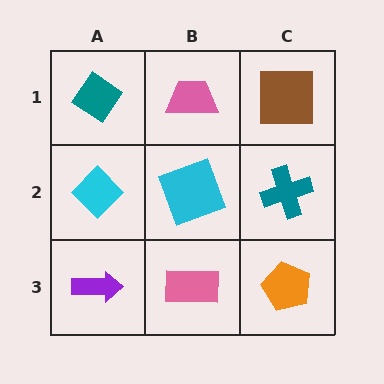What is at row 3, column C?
An orange pentagon.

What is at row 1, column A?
A teal diamond.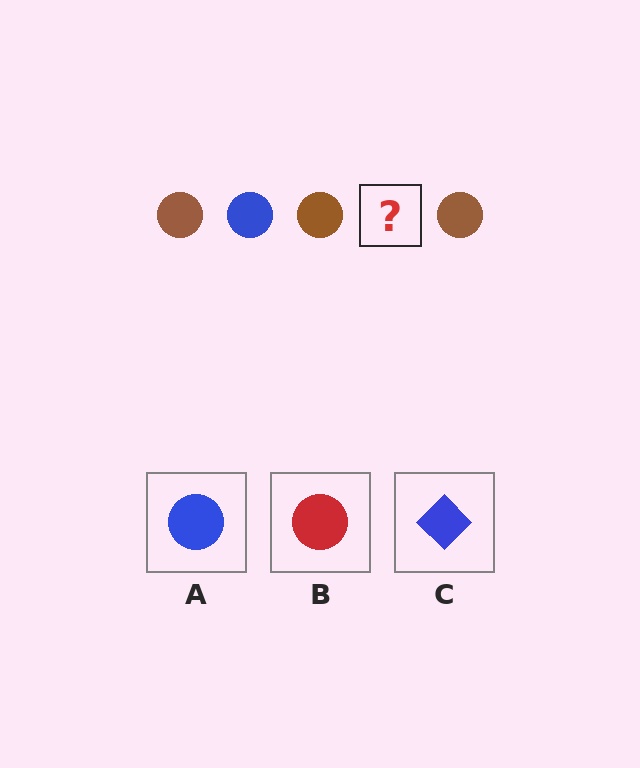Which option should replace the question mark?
Option A.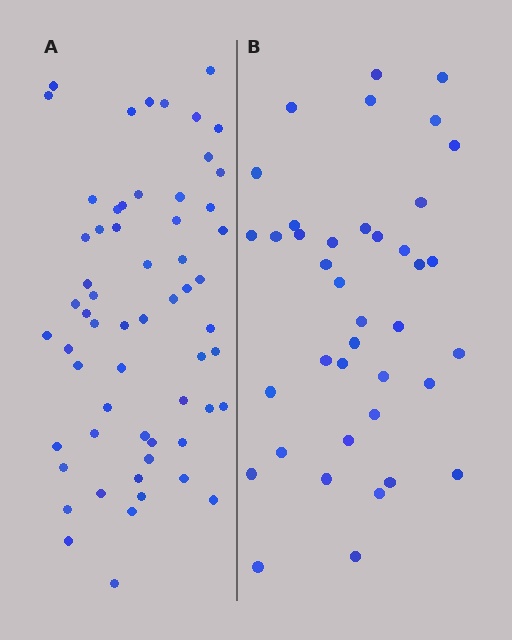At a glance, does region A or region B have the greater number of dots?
Region A (the left region) has more dots.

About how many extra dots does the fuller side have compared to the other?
Region A has approximately 20 more dots than region B.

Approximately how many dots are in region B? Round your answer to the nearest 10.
About 40 dots. (The exact count is 39, which rounds to 40.)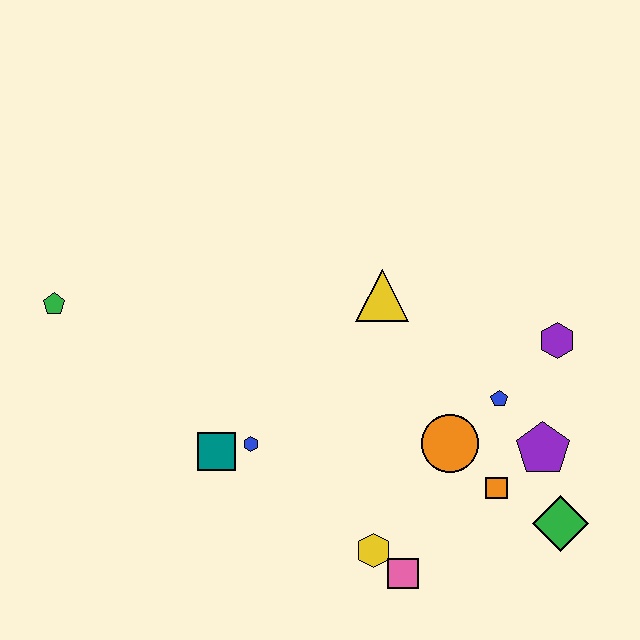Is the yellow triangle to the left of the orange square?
Yes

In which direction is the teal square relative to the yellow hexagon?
The teal square is to the left of the yellow hexagon.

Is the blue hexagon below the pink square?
No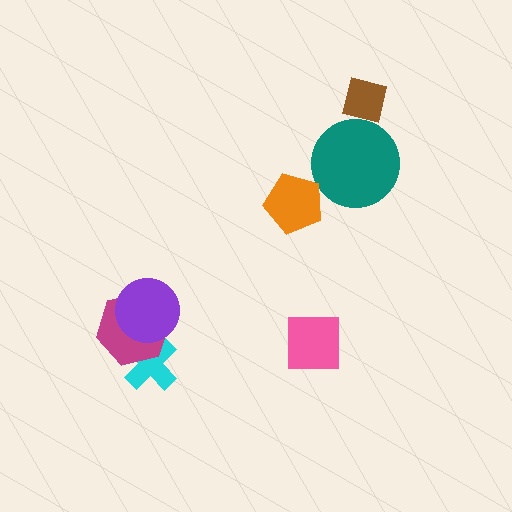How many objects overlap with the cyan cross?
2 objects overlap with the cyan cross.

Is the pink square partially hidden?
No, no other shape covers it.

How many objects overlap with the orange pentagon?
0 objects overlap with the orange pentagon.